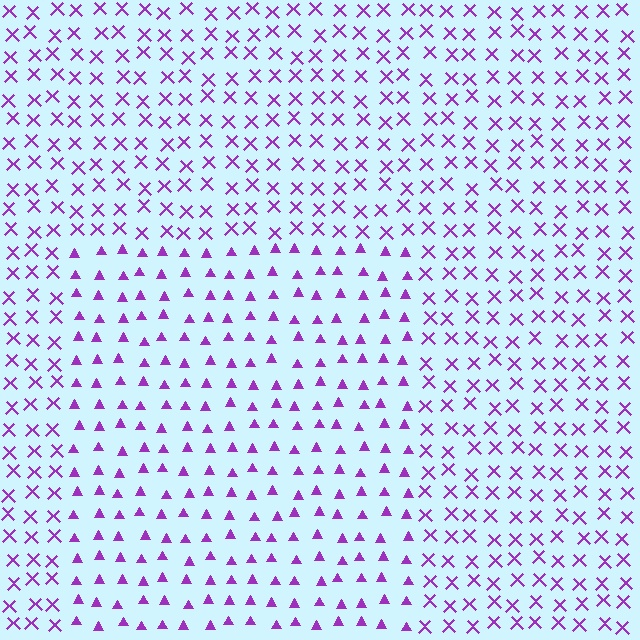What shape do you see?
I see a rectangle.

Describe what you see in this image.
The image is filled with small purple elements arranged in a uniform grid. A rectangle-shaped region contains triangles, while the surrounding area contains X marks. The boundary is defined purely by the change in element shape.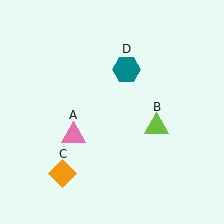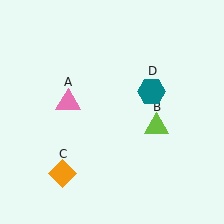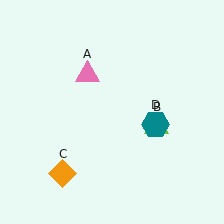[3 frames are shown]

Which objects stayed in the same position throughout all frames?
Lime triangle (object B) and orange diamond (object C) remained stationary.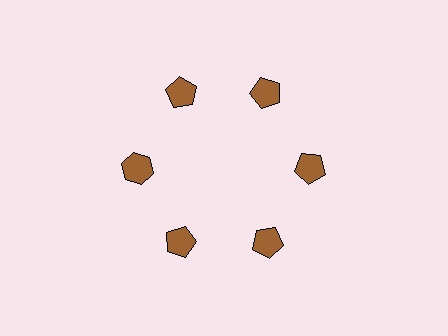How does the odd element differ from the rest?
It has a different shape: hexagon instead of pentagon.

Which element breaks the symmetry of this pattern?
The brown hexagon at roughly the 9 o'clock position breaks the symmetry. All other shapes are brown pentagons.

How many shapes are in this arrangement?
There are 6 shapes arranged in a ring pattern.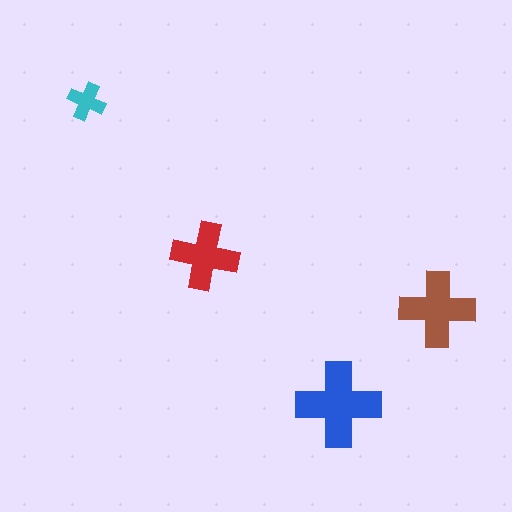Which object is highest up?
The cyan cross is topmost.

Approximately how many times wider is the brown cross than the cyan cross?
About 2 times wider.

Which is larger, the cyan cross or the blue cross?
The blue one.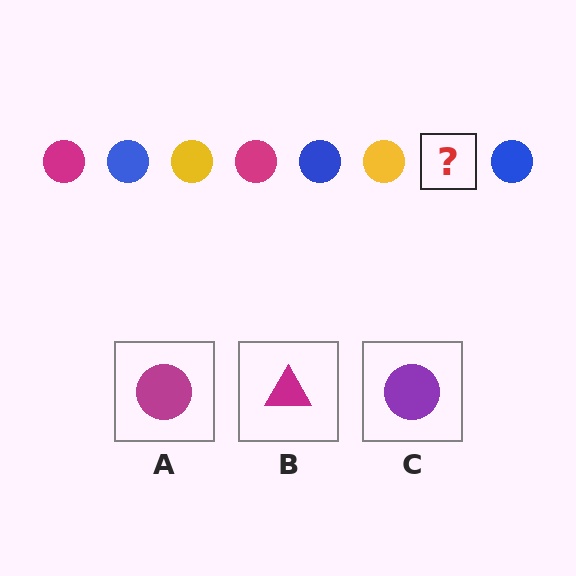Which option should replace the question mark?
Option A.